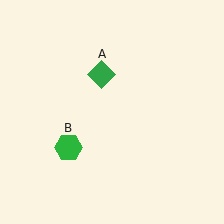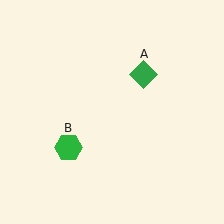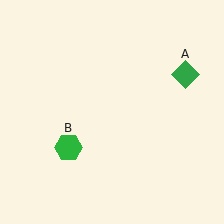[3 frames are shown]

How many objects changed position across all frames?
1 object changed position: green diamond (object A).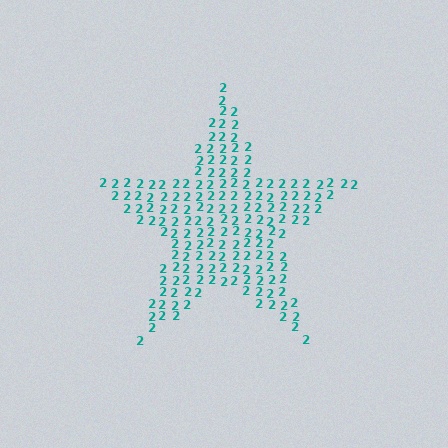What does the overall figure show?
The overall figure shows a star.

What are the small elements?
The small elements are digit 2's.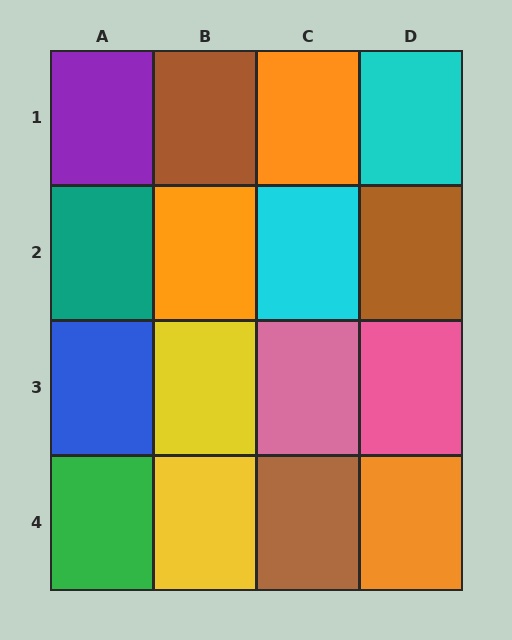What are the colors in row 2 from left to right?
Teal, orange, cyan, brown.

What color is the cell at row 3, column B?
Yellow.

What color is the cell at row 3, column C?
Pink.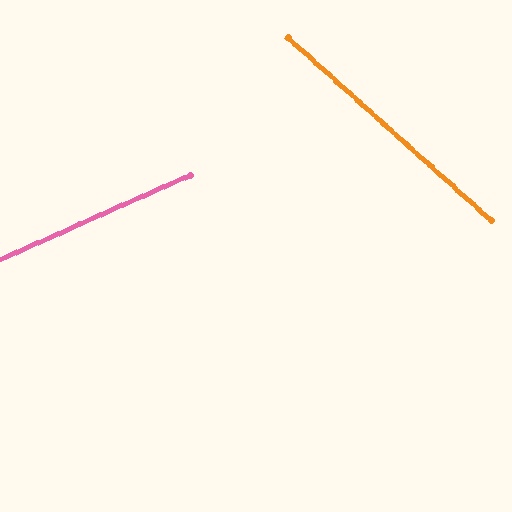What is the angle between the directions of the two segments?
Approximately 66 degrees.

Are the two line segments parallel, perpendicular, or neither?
Neither parallel nor perpendicular — they differ by about 66°.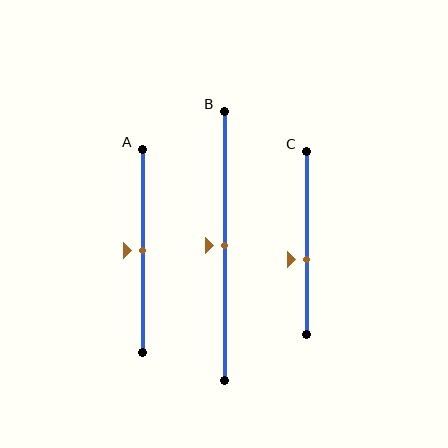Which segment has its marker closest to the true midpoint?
Segment A has its marker closest to the true midpoint.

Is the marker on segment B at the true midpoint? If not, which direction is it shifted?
Yes, the marker on segment B is at the true midpoint.